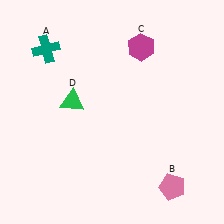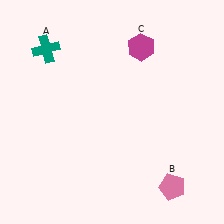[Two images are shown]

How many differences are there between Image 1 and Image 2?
There is 1 difference between the two images.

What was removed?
The green triangle (D) was removed in Image 2.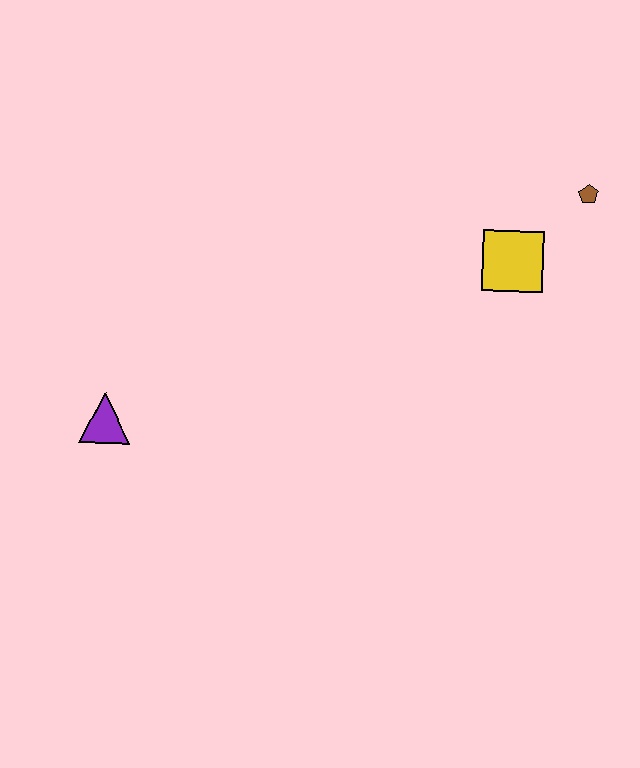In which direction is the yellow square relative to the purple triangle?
The yellow square is to the right of the purple triangle.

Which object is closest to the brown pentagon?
The yellow square is closest to the brown pentagon.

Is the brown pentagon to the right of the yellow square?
Yes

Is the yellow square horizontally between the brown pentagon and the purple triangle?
Yes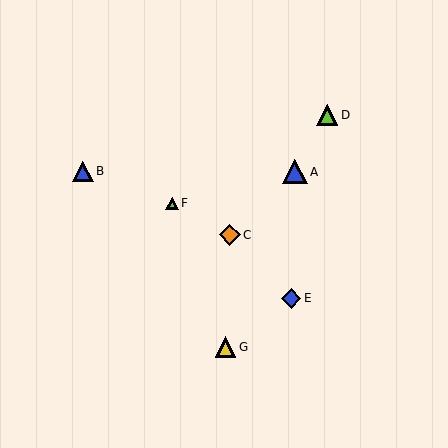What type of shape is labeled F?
Shape F is a lime triangle.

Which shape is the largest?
The blue triangle (labeled A) is the largest.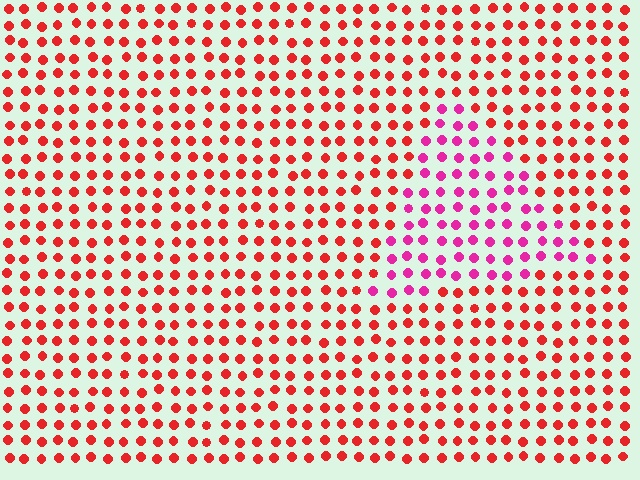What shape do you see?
I see a triangle.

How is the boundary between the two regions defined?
The boundary is defined purely by a slight shift in hue (about 39 degrees). Spacing, size, and orientation are identical on both sides.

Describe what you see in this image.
The image is filled with small red elements in a uniform arrangement. A triangle-shaped region is visible where the elements are tinted to a slightly different hue, forming a subtle color boundary.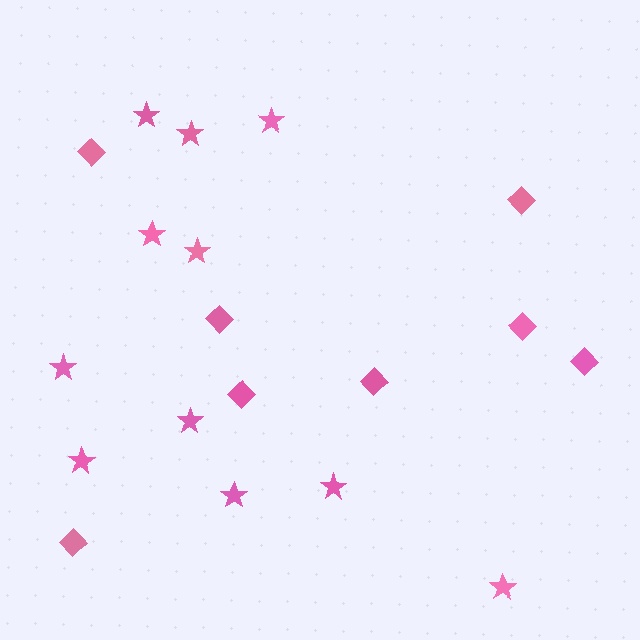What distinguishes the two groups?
There are 2 groups: one group of stars (11) and one group of diamonds (8).